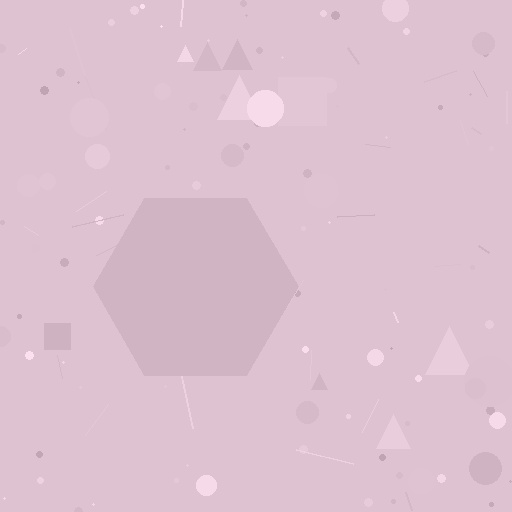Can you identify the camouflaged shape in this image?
The camouflaged shape is a hexagon.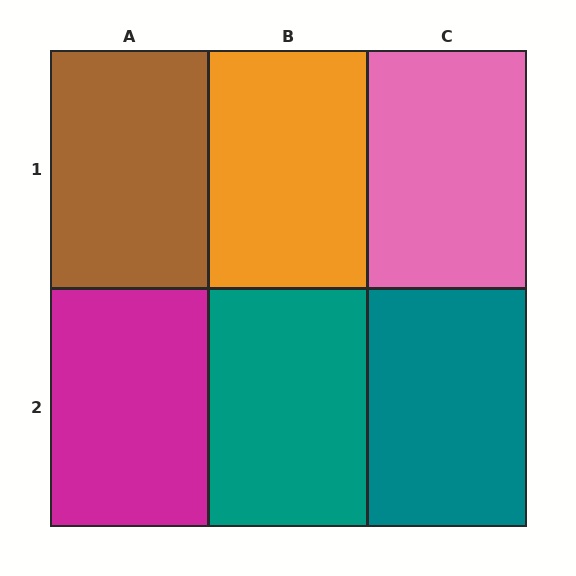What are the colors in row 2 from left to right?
Magenta, teal, teal.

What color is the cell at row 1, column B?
Orange.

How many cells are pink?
1 cell is pink.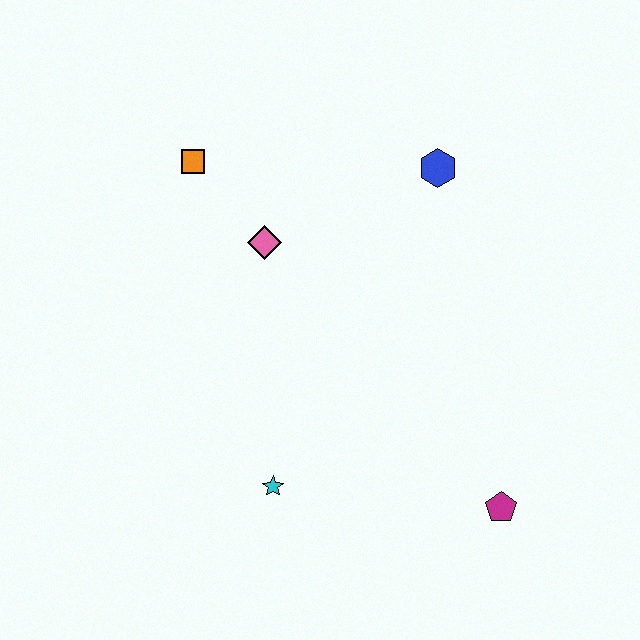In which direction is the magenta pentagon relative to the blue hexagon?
The magenta pentagon is below the blue hexagon.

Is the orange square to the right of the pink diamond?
No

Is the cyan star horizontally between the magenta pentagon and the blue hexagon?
No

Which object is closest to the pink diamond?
The orange square is closest to the pink diamond.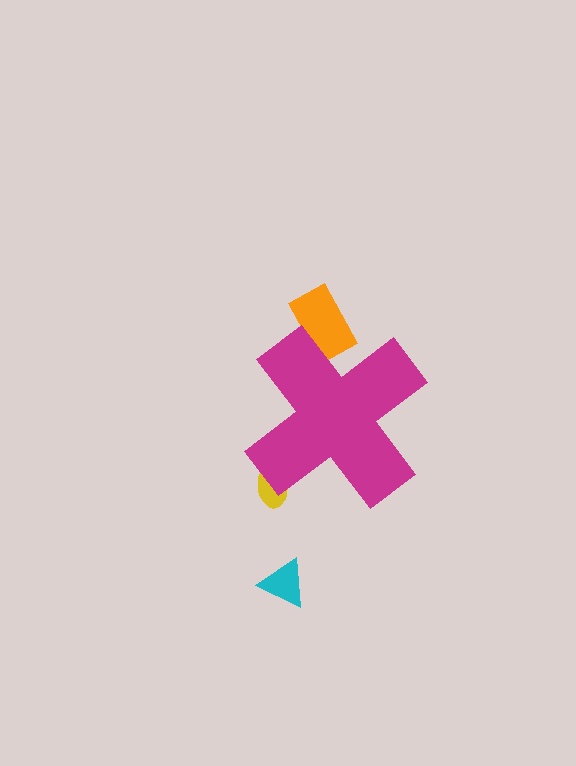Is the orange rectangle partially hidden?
Yes, the orange rectangle is partially hidden behind the magenta cross.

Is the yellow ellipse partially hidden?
Yes, the yellow ellipse is partially hidden behind the magenta cross.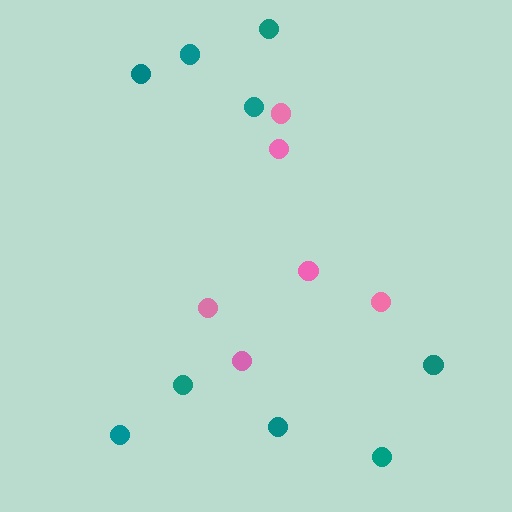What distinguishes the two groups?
There are 2 groups: one group of teal circles (9) and one group of pink circles (6).